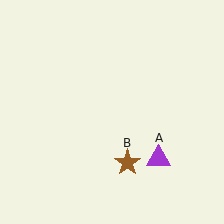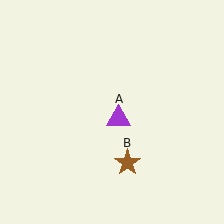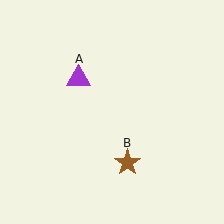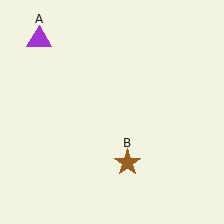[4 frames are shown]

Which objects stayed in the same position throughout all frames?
Brown star (object B) remained stationary.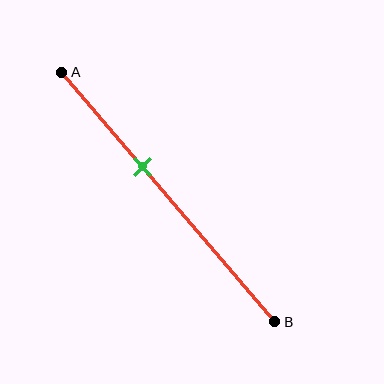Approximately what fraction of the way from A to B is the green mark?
The green mark is approximately 40% of the way from A to B.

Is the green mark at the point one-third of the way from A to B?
No, the mark is at about 40% from A, not at the 33% one-third point.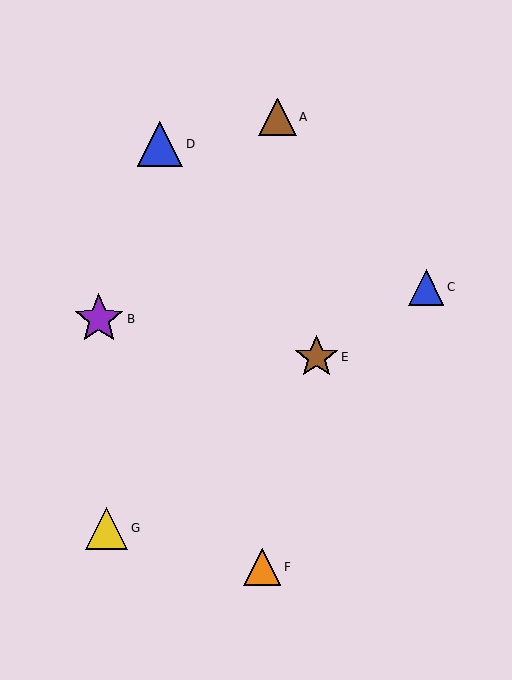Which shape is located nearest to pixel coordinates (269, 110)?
The brown triangle (labeled A) at (278, 117) is nearest to that location.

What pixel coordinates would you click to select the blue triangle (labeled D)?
Click at (160, 144) to select the blue triangle D.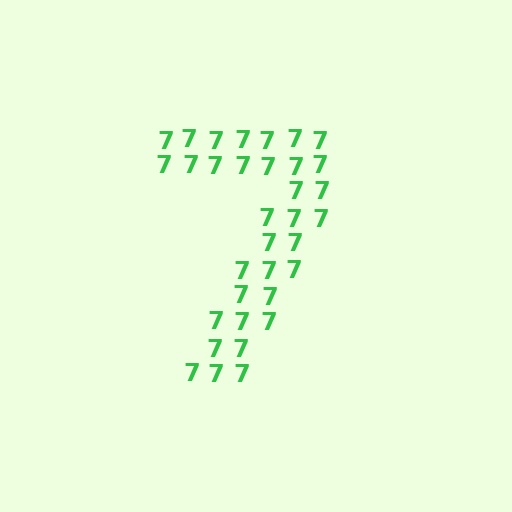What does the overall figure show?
The overall figure shows the digit 7.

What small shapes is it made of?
It is made of small digit 7's.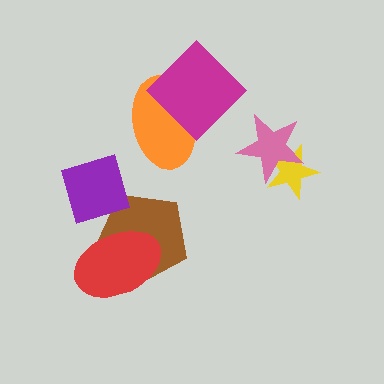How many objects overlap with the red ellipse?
1 object overlaps with the red ellipse.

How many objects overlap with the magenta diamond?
1 object overlaps with the magenta diamond.